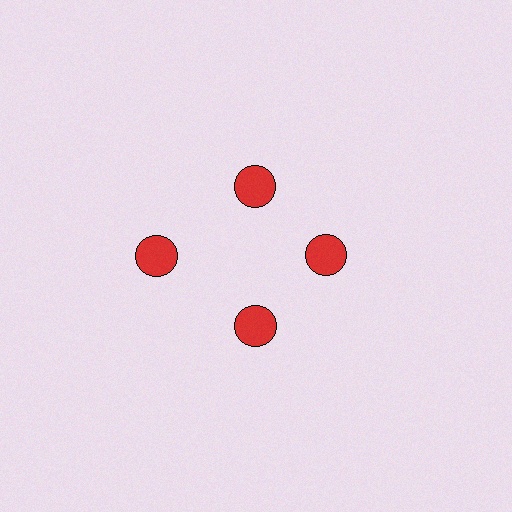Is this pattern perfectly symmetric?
No. The 4 red circles are arranged in a ring, but one element near the 9 o'clock position is pushed outward from the center, breaking the 4-fold rotational symmetry.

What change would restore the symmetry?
The symmetry would be restored by moving it inward, back onto the ring so that all 4 circles sit at equal angles and equal distance from the center.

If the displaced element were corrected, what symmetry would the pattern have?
It would have 4-fold rotational symmetry — the pattern would map onto itself every 90 degrees.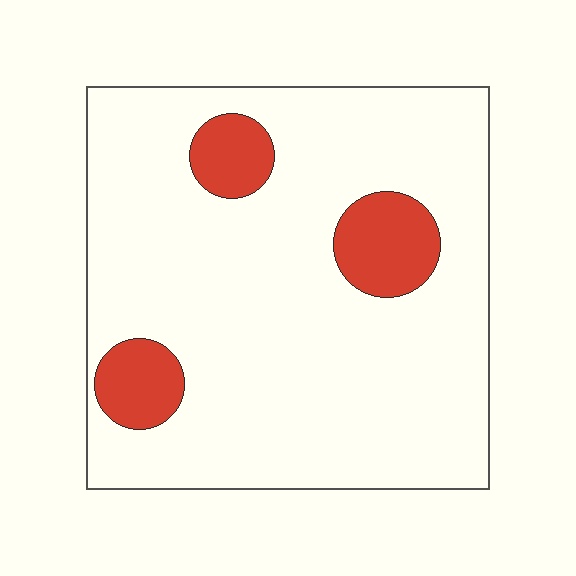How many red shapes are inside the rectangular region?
3.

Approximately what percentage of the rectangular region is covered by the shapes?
Approximately 15%.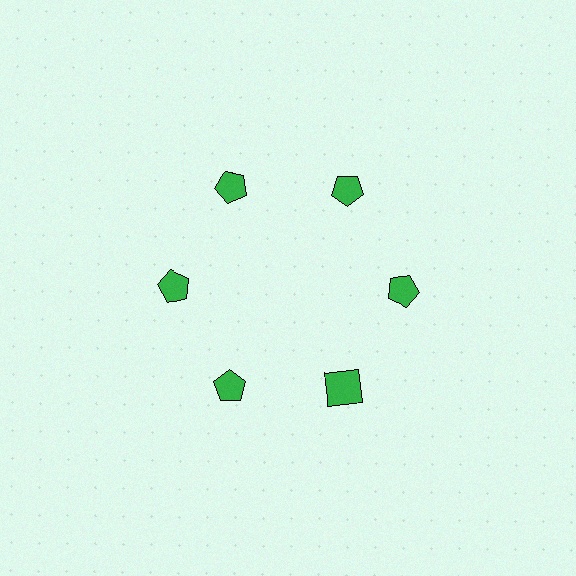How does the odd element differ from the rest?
It has a different shape: square instead of pentagon.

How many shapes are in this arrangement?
There are 6 shapes arranged in a ring pattern.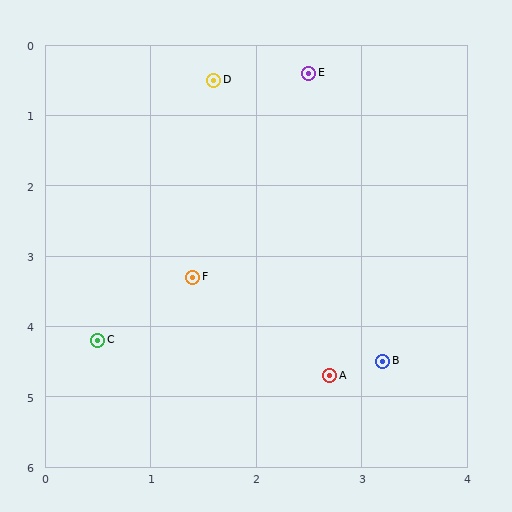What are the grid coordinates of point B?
Point B is at approximately (3.2, 4.5).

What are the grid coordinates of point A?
Point A is at approximately (2.7, 4.7).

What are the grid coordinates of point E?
Point E is at approximately (2.5, 0.4).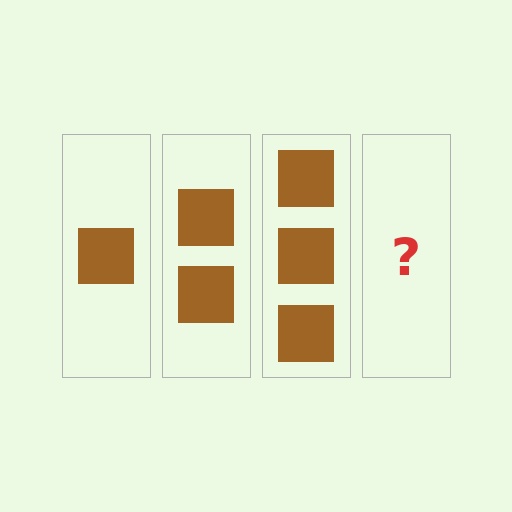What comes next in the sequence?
The next element should be 4 squares.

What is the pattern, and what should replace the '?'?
The pattern is that each step adds one more square. The '?' should be 4 squares.